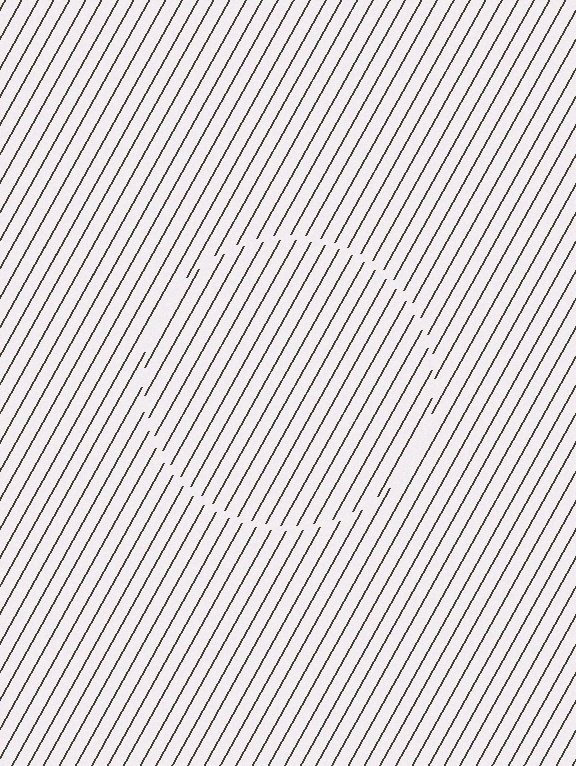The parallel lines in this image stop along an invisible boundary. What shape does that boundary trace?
An illusory circle. The interior of the shape contains the same grating, shifted by half a period — the contour is defined by the phase discontinuity where line-ends from the inner and outer gratings abut.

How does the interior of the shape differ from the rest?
The interior of the shape contains the same grating, shifted by half a period — the contour is defined by the phase discontinuity where line-ends from the inner and outer gratings abut.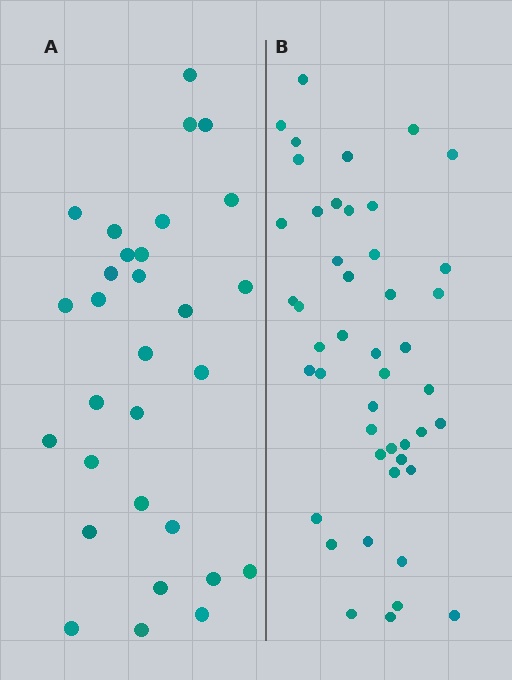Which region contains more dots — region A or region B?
Region B (the right region) has more dots.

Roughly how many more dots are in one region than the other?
Region B has approximately 15 more dots than region A.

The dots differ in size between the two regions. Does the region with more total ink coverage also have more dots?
No. Region A has more total ink coverage because its dots are larger, but region B actually contains more individual dots. Total area can be misleading — the number of items is what matters here.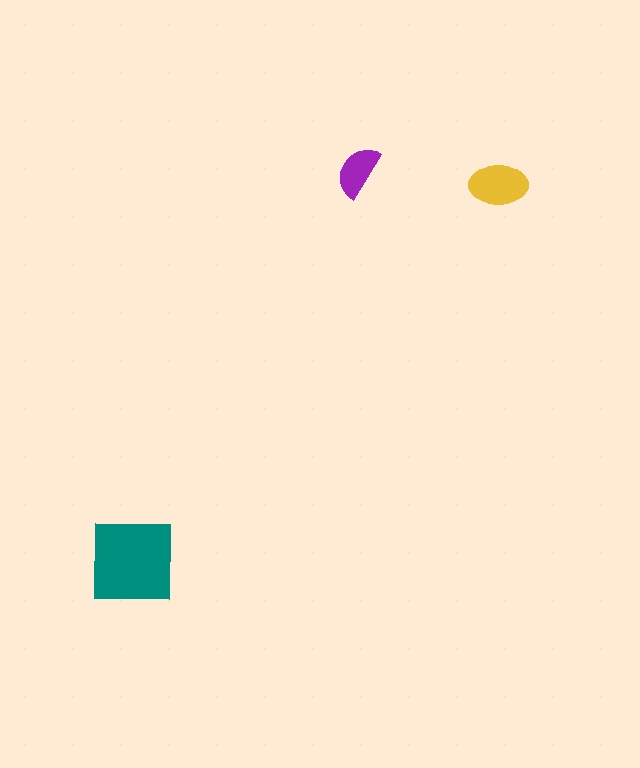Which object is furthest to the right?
The yellow ellipse is rightmost.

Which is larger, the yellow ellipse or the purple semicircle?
The yellow ellipse.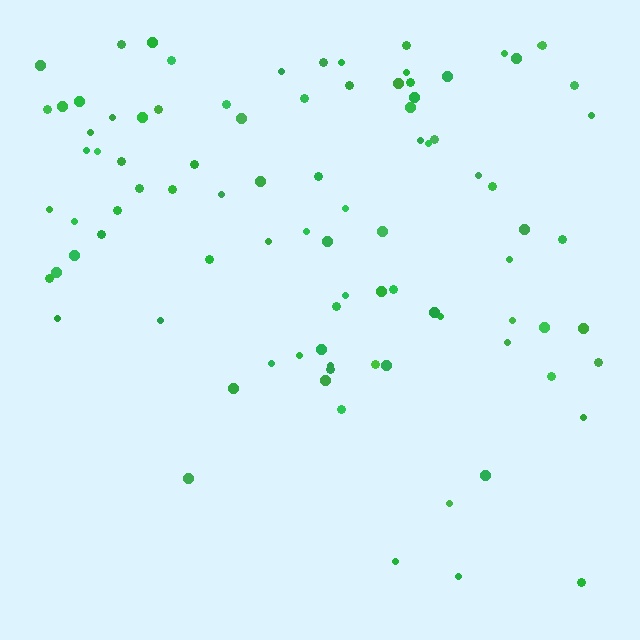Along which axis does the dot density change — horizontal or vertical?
Vertical.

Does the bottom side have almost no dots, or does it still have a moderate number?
Still a moderate number, just noticeably fewer than the top.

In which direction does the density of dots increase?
From bottom to top, with the top side densest.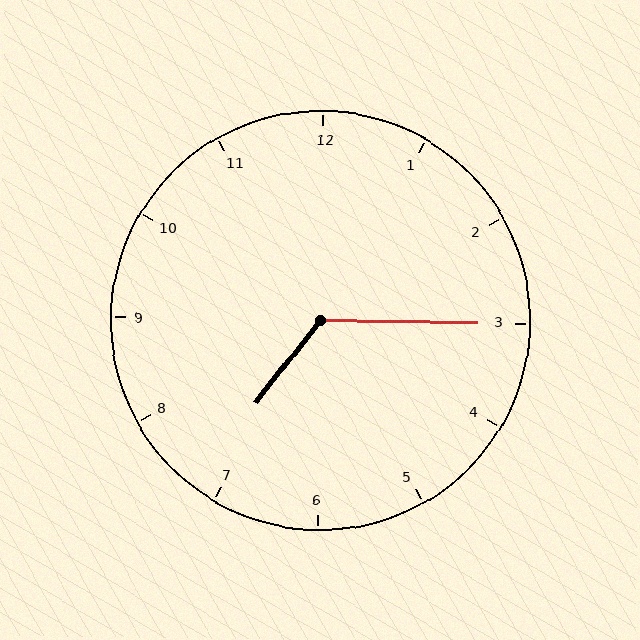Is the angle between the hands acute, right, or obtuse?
It is obtuse.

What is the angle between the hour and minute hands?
Approximately 128 degrees.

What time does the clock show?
7:15.